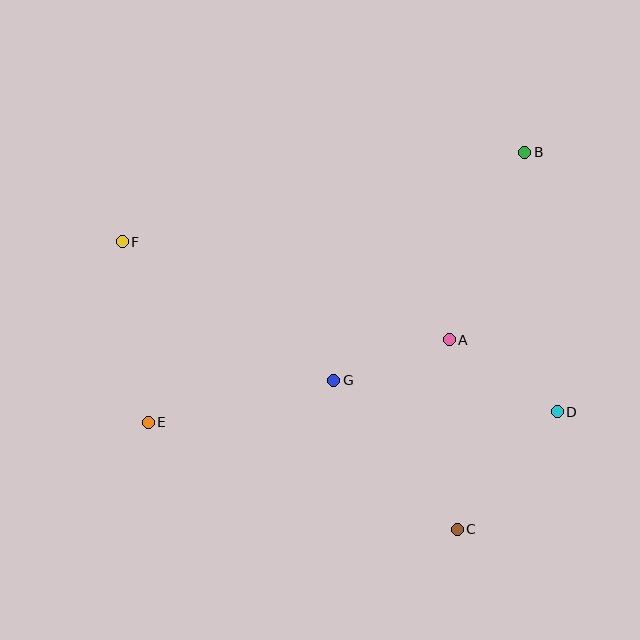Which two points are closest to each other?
Points A and G are closest to each other.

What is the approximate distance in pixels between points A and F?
The distance between A and F is approximately 341 pixels.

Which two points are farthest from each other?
Points D and F are farthest from each other.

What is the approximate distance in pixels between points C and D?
The distance between C and D is approximately 155 pixels.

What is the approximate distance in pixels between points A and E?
The distance between A and E is approximately 312 pixels.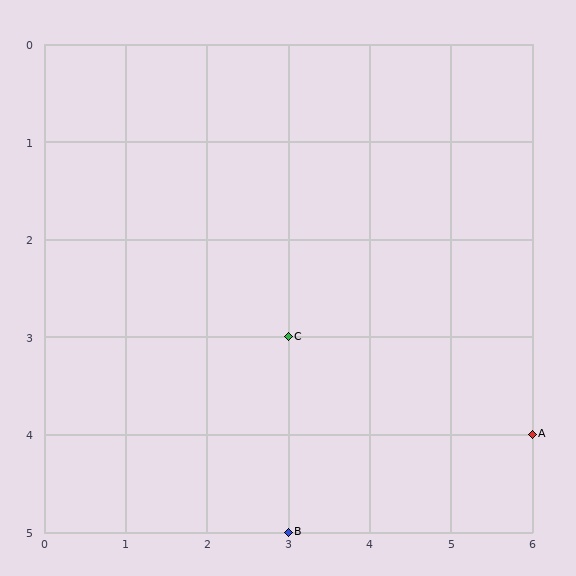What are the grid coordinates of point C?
Point C is at grid coordinates (3, 3).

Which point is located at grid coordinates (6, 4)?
Point A is at (6, 4).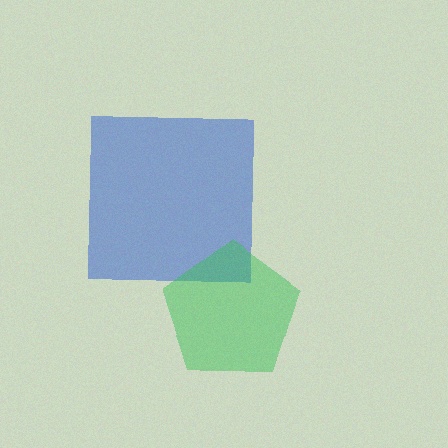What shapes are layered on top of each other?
The layered shapes are: a blue square, a green pentagon.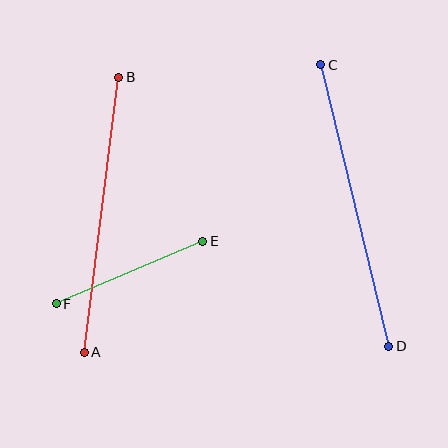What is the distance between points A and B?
The distance is approximately 277 pixels.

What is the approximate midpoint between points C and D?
The midpoint is at approximately (355, 205) pixels.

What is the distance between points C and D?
The distance is approximately 289 pixels.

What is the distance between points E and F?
The distance is approximately 159 pixels.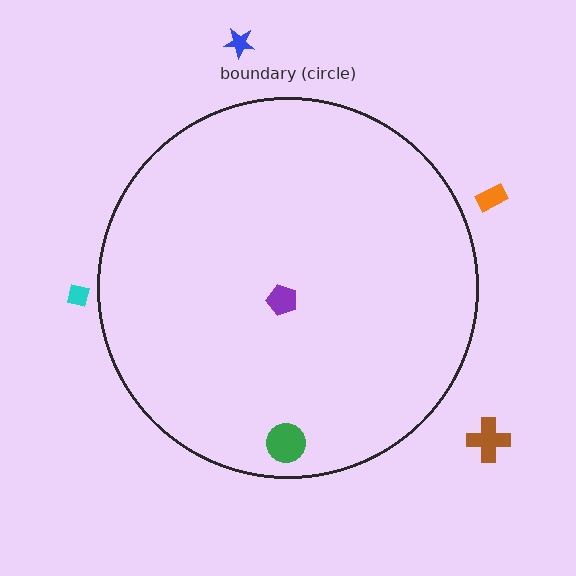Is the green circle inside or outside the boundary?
Inside.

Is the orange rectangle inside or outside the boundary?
Outside.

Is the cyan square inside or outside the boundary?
Outside.